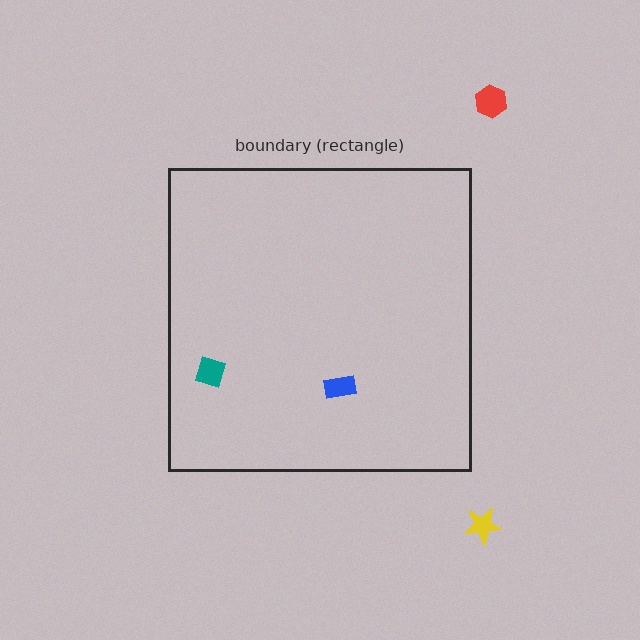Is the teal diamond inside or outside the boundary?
Inside.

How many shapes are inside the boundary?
2 inside, 2 outside.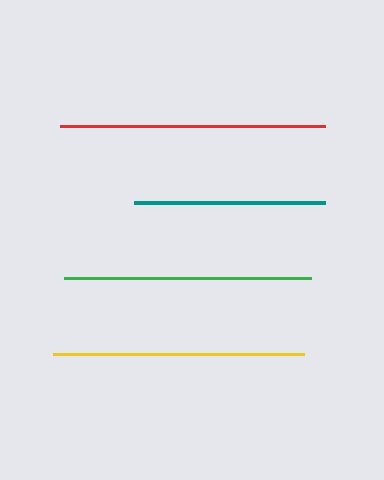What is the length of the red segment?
The red segment is approximately 264 pixels long.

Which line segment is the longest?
The red line is the longest at approximately 264 pixels.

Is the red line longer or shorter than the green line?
The red line is longer than the green line.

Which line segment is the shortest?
The teal line is the shortest at approximately 191 pixels.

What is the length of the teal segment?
The teal segment is approximately 191 pixels long.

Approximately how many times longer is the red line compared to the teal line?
The red line is approximately 1.4 times the length of the teal line.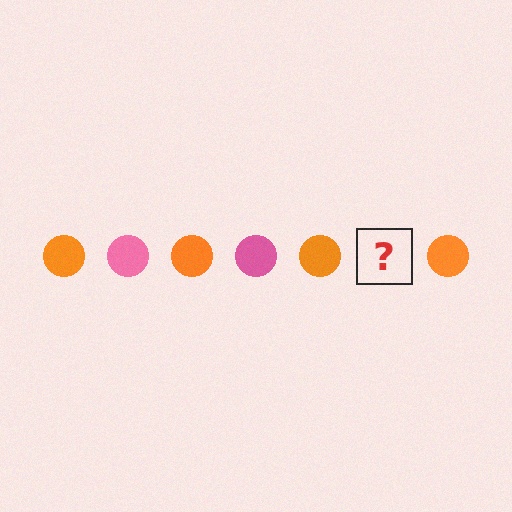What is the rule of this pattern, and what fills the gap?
The rule is that the pattern cycles through orange, pink circles. The gap should be filled with a pink circle.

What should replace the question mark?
The question mark should be replaced with a pink circle.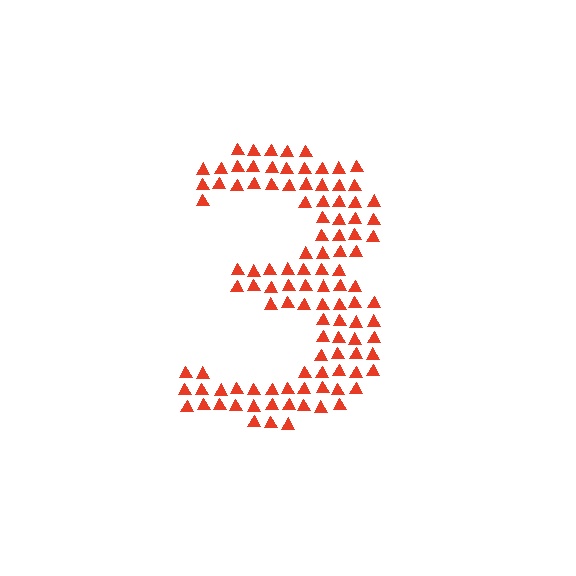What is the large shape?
The large shape is the digit 3.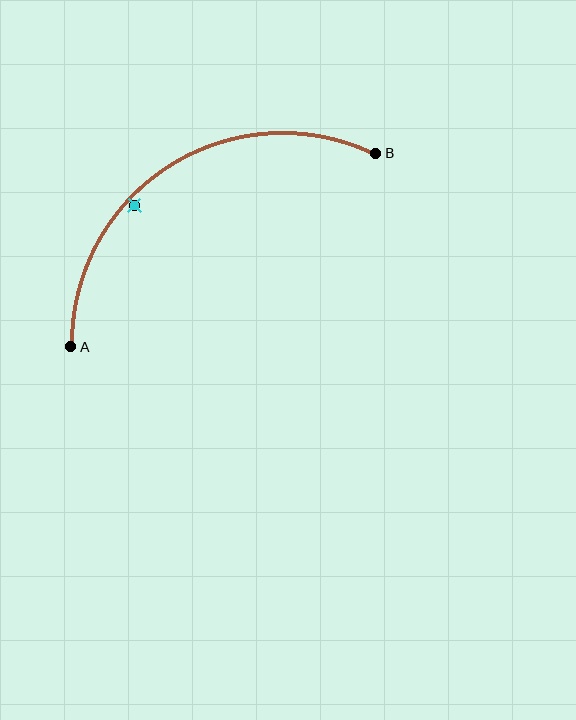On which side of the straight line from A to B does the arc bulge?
The arc bulges above the straight line connecting A and B.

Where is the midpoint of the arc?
The arc midpoint is the point on the curve farthest from the straight line joining A and B. It sits above that line.